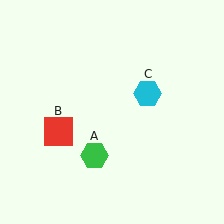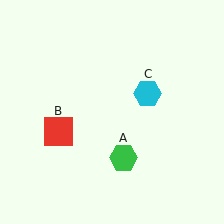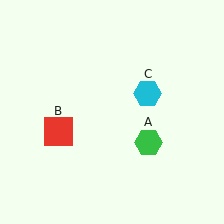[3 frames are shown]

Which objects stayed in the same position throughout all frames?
Red square (object B) and cyan hexagon (object C) remained stationary.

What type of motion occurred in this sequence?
The green hexagon (object A) rotated counterclockwise around the center of the scene.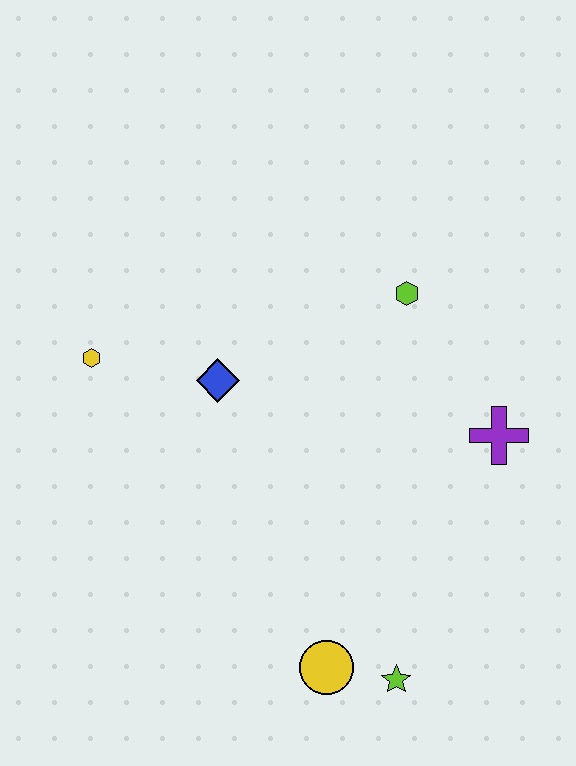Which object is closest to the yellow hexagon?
The blue diamond is closest to the yellow hexagon.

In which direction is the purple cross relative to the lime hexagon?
The purple cross is below the lime hexagon.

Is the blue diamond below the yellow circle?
No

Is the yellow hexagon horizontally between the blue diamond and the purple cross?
No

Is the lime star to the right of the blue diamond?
Yes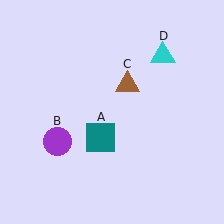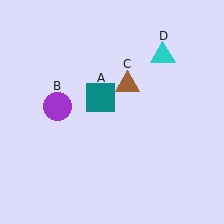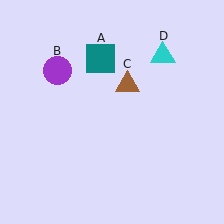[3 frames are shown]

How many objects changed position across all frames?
2 objects changed position: teal square (object A), purple circle (object B).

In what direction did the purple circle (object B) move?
The purple circle (object B) moved up.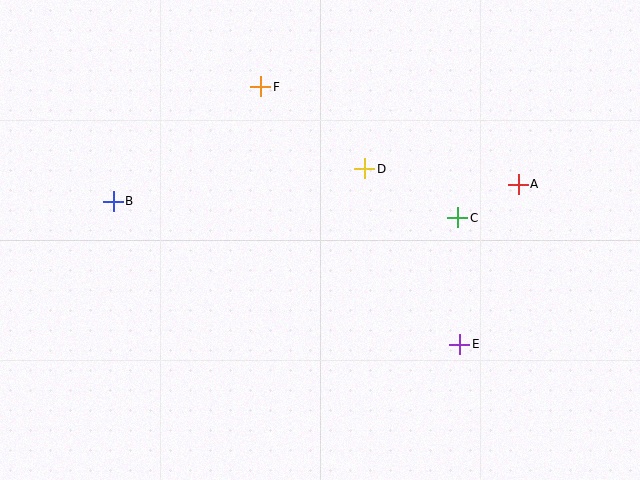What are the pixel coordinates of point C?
Point C is at (458, 218).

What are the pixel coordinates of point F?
Point F is at (261, 87).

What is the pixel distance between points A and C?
The distance between A and C is 69 pixels.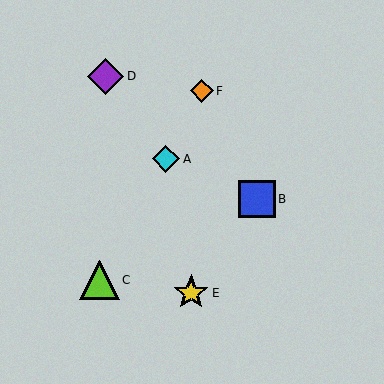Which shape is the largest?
The lime triangle (labeled C) is the largest.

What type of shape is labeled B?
Shape B is a blue square.